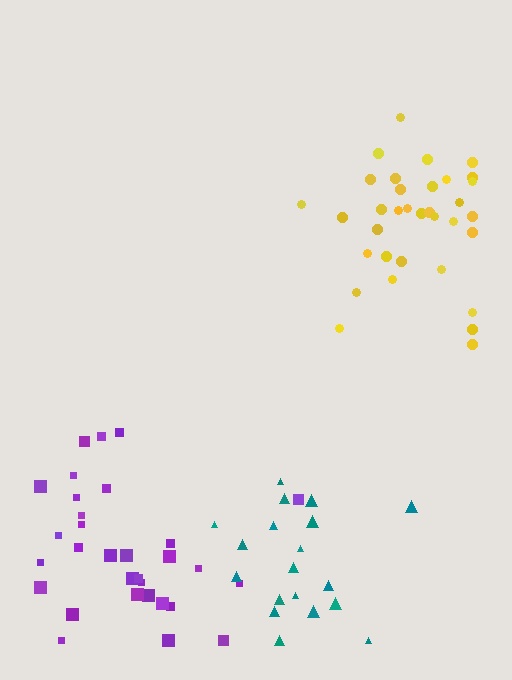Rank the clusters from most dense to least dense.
yellow, teal, purple.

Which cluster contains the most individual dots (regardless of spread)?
Yellow (34).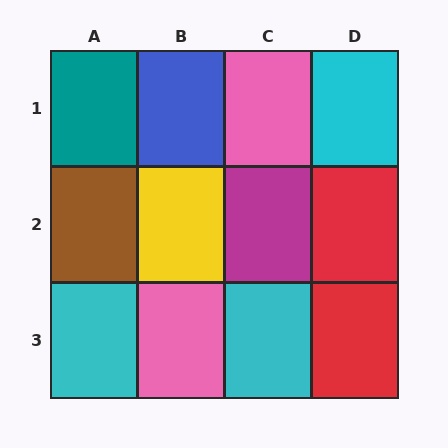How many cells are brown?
1 cell is brown.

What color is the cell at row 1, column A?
Teal.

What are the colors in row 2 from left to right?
Brown, yellow, magenta, red.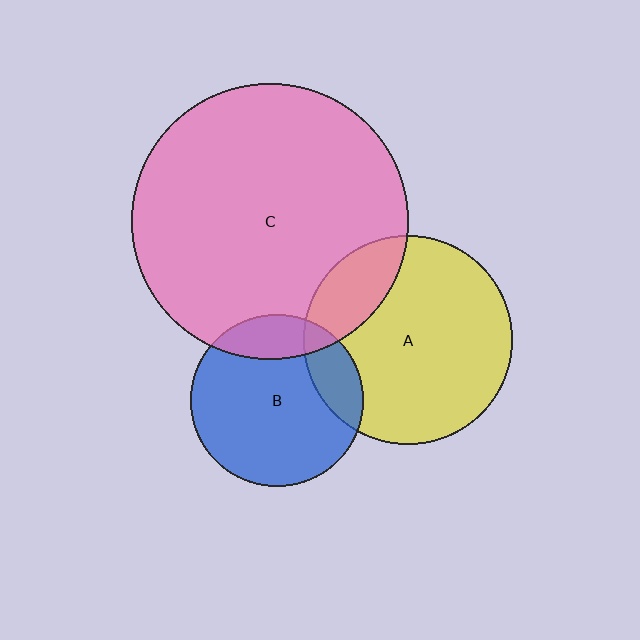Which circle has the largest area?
Circle C (pink).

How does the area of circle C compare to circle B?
Approximately 2.6 times.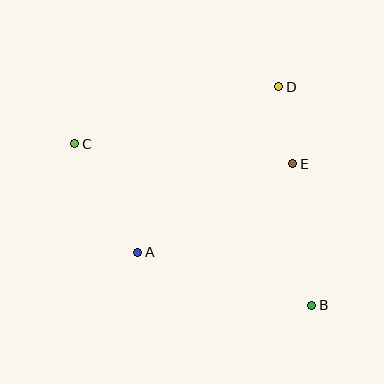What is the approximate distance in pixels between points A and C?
The distance between A and C is approximately 125 pixels.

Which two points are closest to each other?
Points D and E are closest to each other.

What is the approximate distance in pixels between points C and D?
The distance between C and D is approximately 212 pixels.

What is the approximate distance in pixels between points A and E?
The distance between A and E is approximately 178 pixels.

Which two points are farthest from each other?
Points B and C are farthest from each other.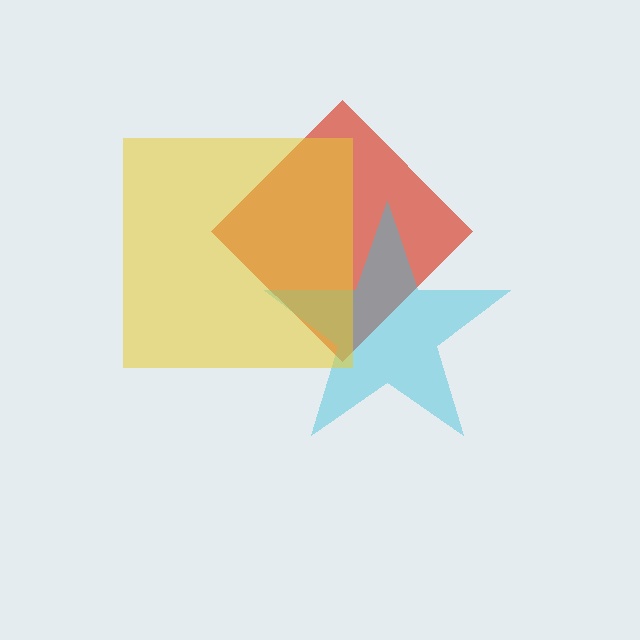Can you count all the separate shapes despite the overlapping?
Yes, there are 3 separate shapes.